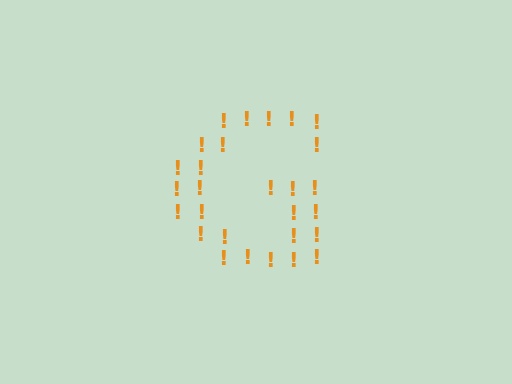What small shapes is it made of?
It is made of small exclamation marks.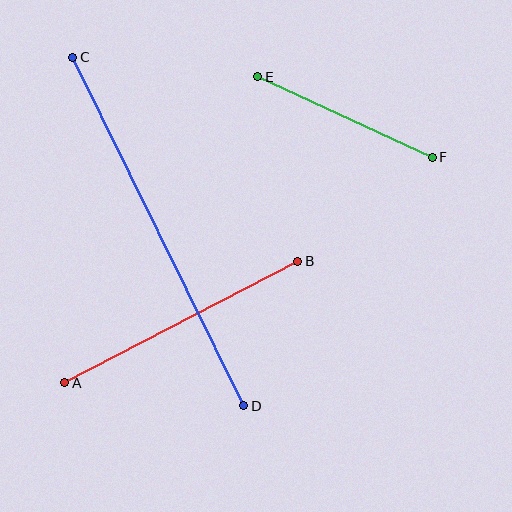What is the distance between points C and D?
The distance is approximately 388 pixels.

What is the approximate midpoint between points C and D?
The midpoint is at approximately (158, 232) pixels.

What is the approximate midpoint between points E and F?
The midpoint is at approximately (345, 117) pixels.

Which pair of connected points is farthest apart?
Points C and D are farthest apart.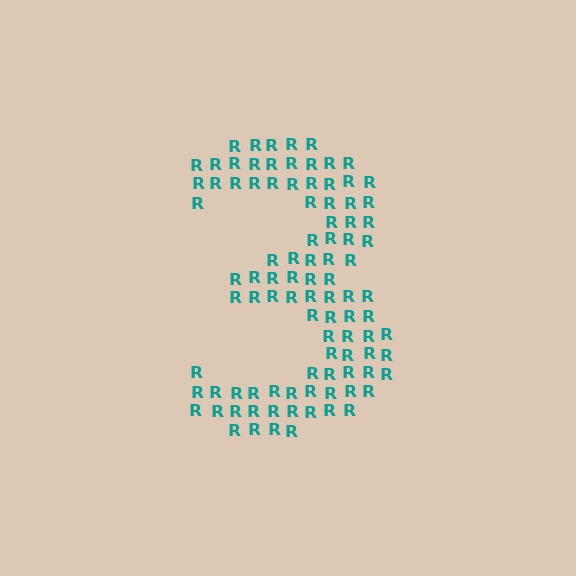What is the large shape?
The large shape is the digit 3.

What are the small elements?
The small elements are letter R's.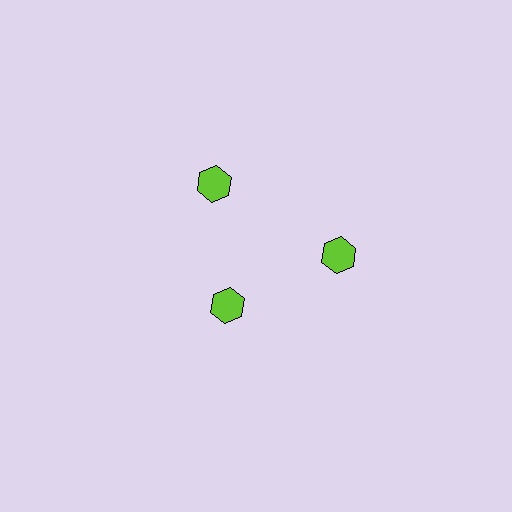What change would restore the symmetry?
The symmetry would be restored by moving it outward, back onto the ring so that all 3 hexagons sit at equal angles and equal distance from the center.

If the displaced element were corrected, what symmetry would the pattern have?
It would have 3-fold rotational symmetry — the pattern would map onto itself every 120 degrees.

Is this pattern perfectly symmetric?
No. The 3 lime hexagons are arranged in a ring, but one element near the 7 o'clock position is pulled inward toward the center, breaking the 3-fold rotational symmetry.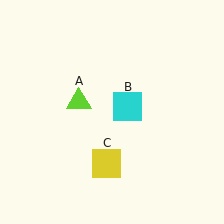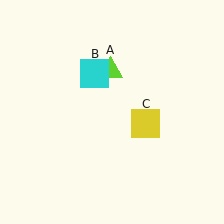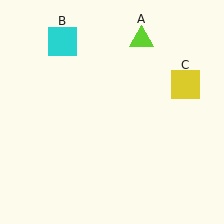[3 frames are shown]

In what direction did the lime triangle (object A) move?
The lime triangle (object A) moved up and to the right.